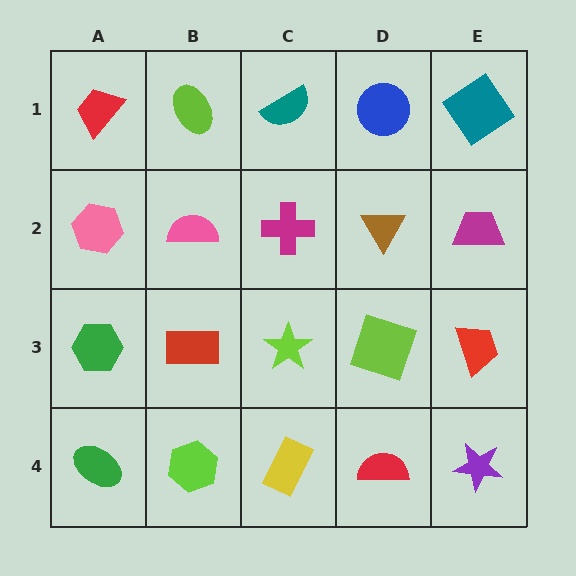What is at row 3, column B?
A red rectangle.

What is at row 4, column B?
A lime hexagon.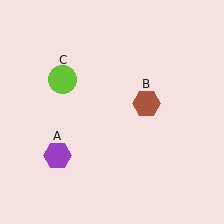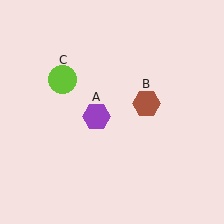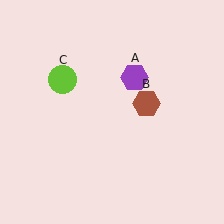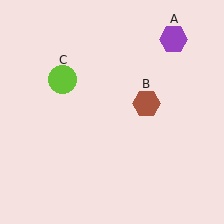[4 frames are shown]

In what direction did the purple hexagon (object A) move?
The purple hexagon (object A) moved up and to the right.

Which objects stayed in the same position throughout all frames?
Brown hexagon (object B) and lime circle (object C) remained stationary.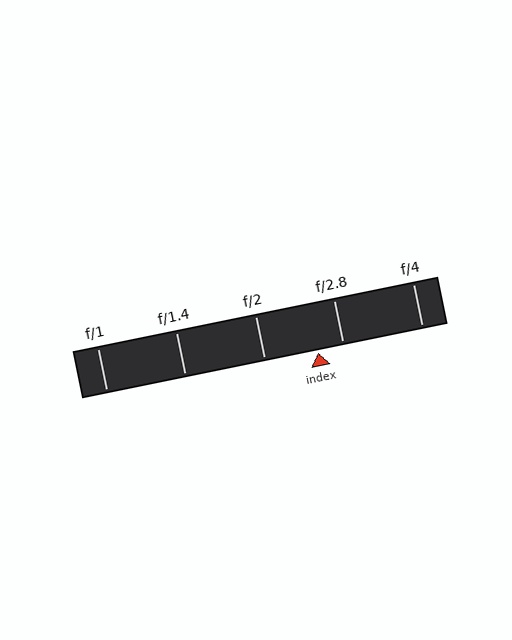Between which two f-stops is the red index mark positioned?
The index mark is between f/2 and f/2.8.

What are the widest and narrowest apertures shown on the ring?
The widest aperture shown is f/1 and the narrowest is f/4.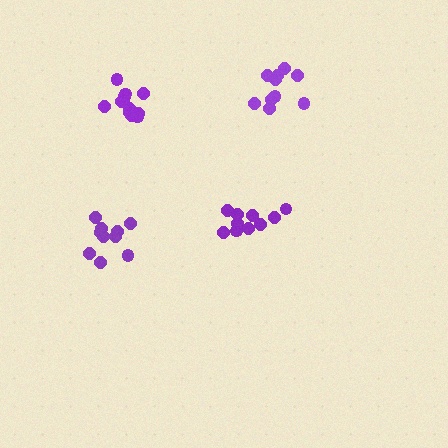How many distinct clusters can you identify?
There are 4 distinct clusters.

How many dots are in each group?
Group 1: 12 dots, Group 2: 10 dots, Group 3: 10 dots, Group 4: 11 dots (43 total).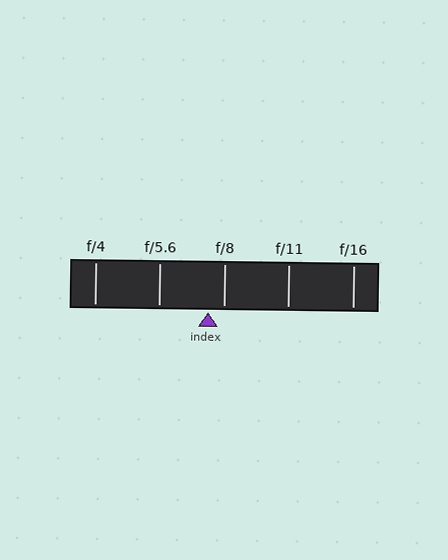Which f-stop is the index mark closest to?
The index mark is closest to f/8.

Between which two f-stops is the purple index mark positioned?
The index mark is between f/5.6 and f/8.